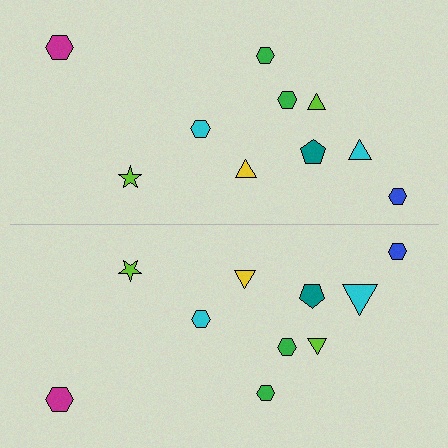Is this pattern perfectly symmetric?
No, the pattern is not perfectly symmetric. The cyan triangle on the bottom side has a different size than its mirror counterpart.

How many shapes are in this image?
There are 20 shapes in this image.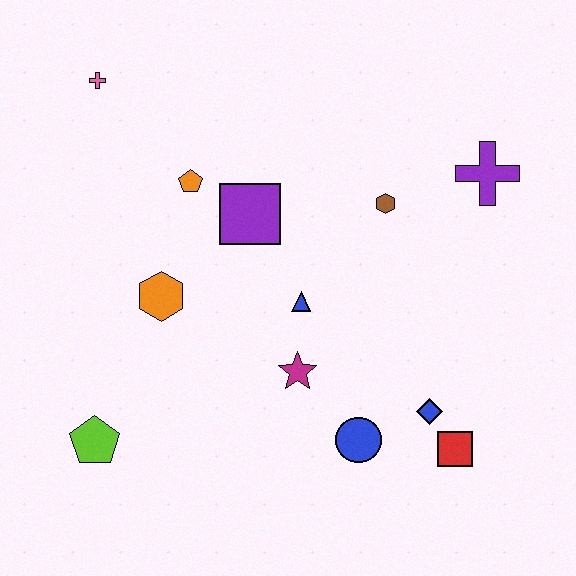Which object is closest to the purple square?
The orange pentagon is closest to the purple square.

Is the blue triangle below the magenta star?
No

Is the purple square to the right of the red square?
No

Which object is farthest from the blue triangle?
The pink cross is farthest from the blue triangle.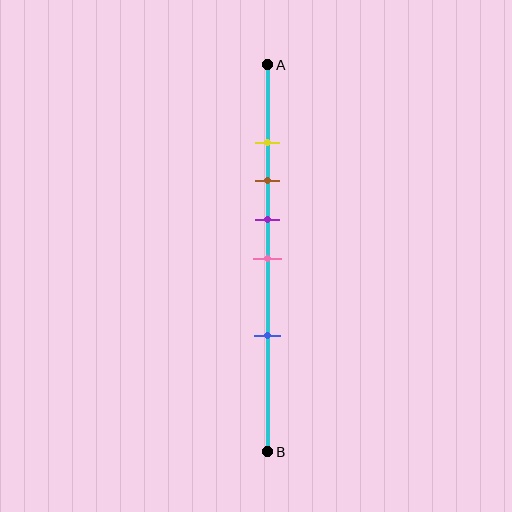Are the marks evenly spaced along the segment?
No, the marks are not evenly spaced.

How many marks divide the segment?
There are 5 marks dividing the segment.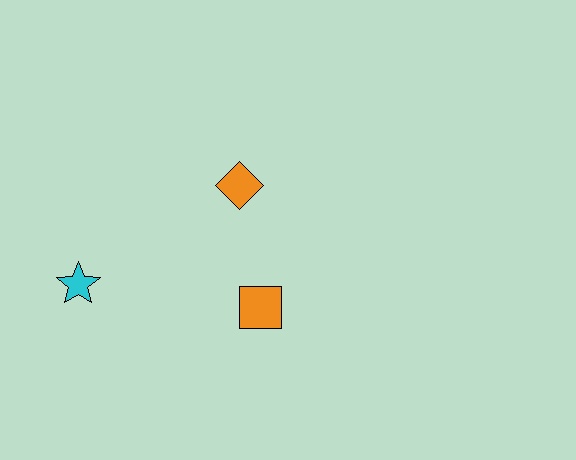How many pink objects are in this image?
There are no pink objects.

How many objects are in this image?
There are 3 objects.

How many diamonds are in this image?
There is 1 diamond.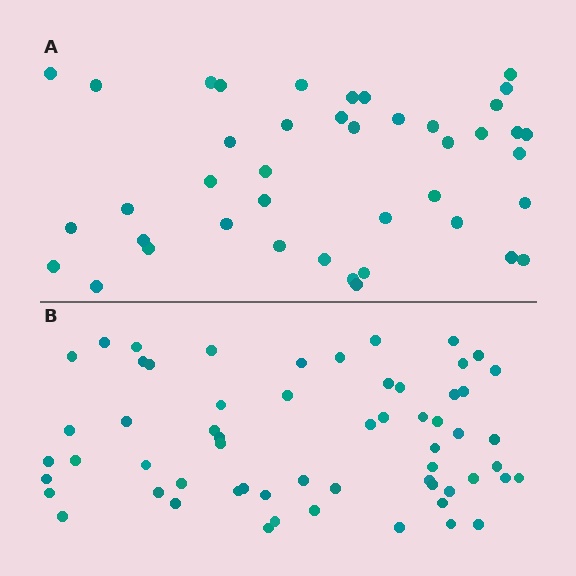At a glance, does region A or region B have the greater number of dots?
Region B (the bottom region) has more dots.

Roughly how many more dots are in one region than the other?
Region B has approximately 20 more dots than region A.